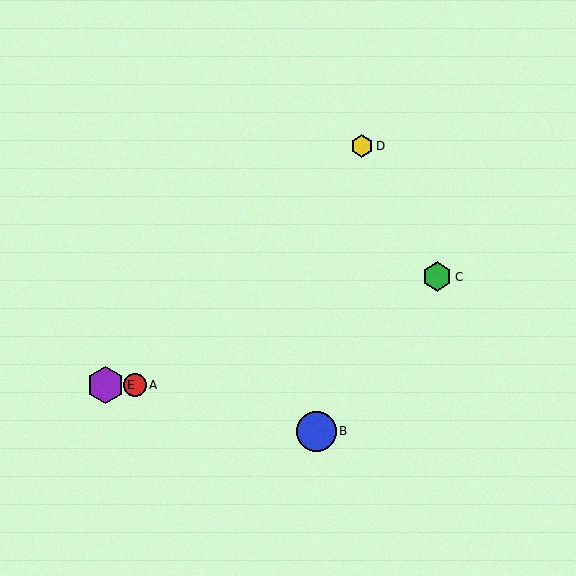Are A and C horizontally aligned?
No, A is at y≈385 and C is at y≈277.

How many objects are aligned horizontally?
2 objects (A, E) are aligned horizontally.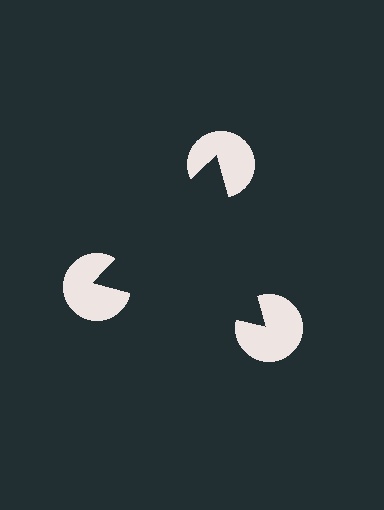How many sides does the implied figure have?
3 sides.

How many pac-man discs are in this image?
There are 3 — one at each vertex of the illusory triangle.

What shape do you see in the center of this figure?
An illusory triangle — its edges are inferred from the aligned wedge cuts in the pac-man discs, not physically drawn.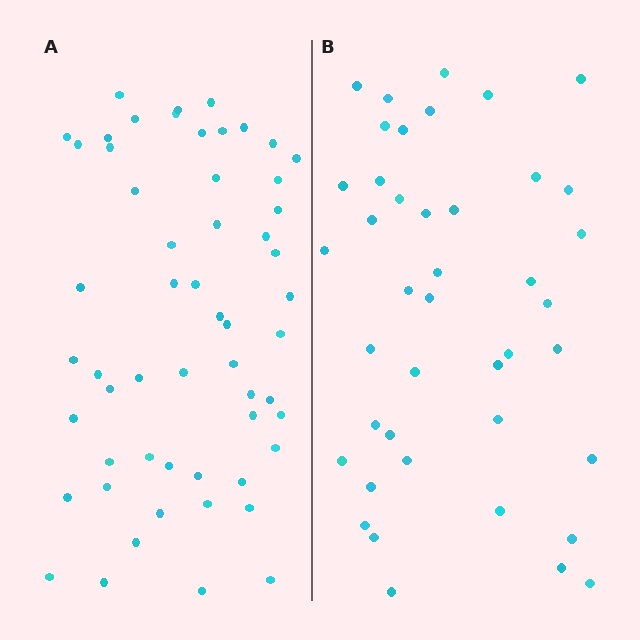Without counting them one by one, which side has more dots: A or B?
Region A (the left region) has more dots.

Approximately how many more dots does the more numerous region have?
Region A has approximately 15 more dots than region B.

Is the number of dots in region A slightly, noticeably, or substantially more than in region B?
Region A has noticeably more, but not dramatically so. The ratio is roughly 1.3 to 1.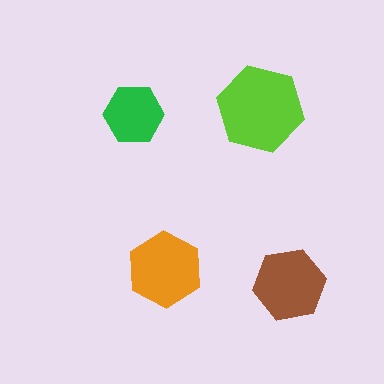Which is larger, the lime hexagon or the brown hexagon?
The lime one.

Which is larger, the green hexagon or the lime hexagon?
The lime one.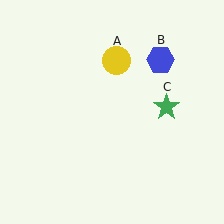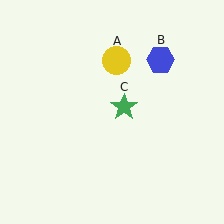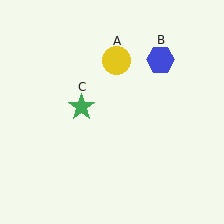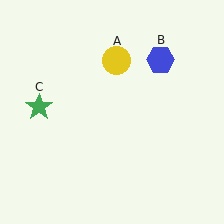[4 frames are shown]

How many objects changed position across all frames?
1 object changed position: green star (object C).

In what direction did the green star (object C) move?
The green star (object C) moved left.